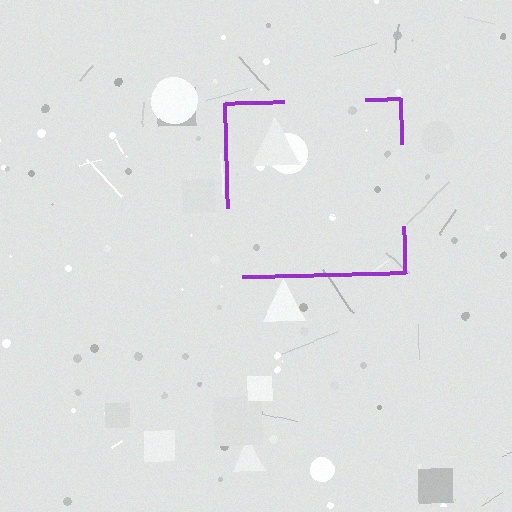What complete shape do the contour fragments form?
The contour fragments form a square.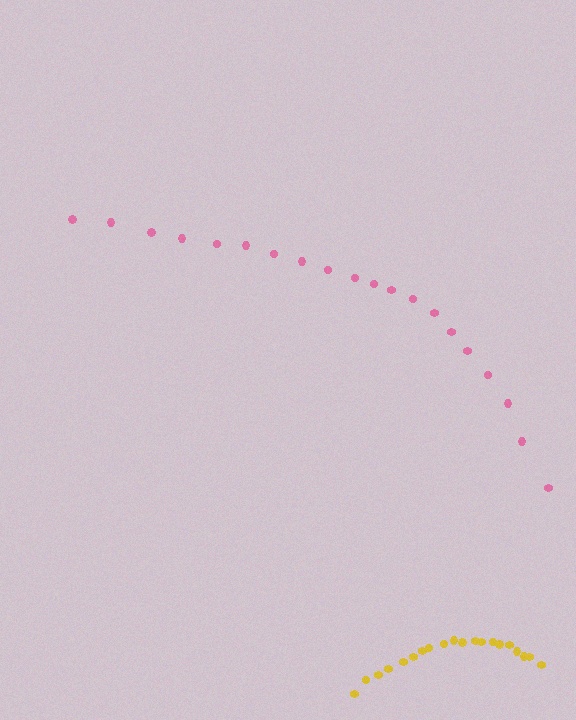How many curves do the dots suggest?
There are 2 distinct paths.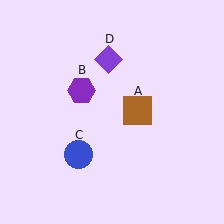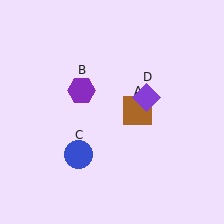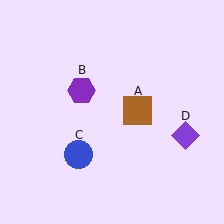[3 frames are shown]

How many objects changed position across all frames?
1 object changed position: purple diamond (object D).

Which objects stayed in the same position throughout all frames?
Brown square (object A) and purple hexagon (object B) and blue circle (object C) remained stationary.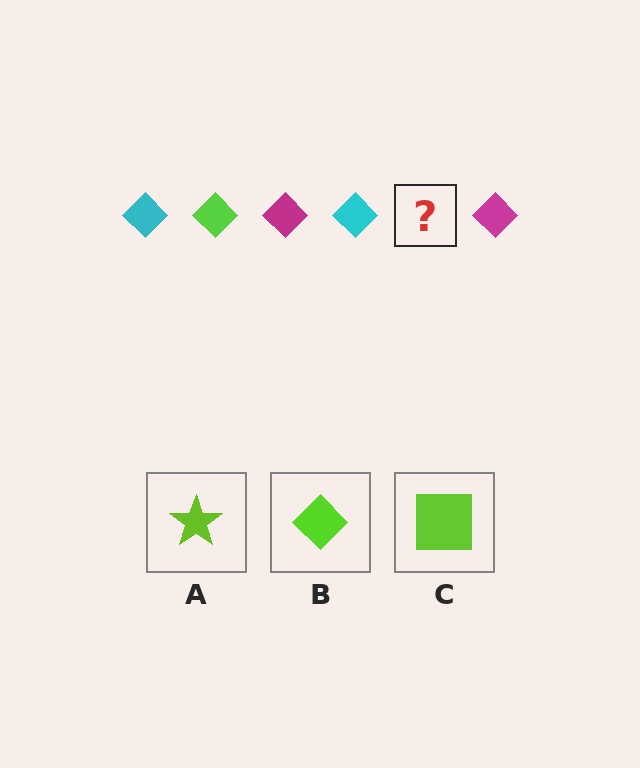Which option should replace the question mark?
Option B.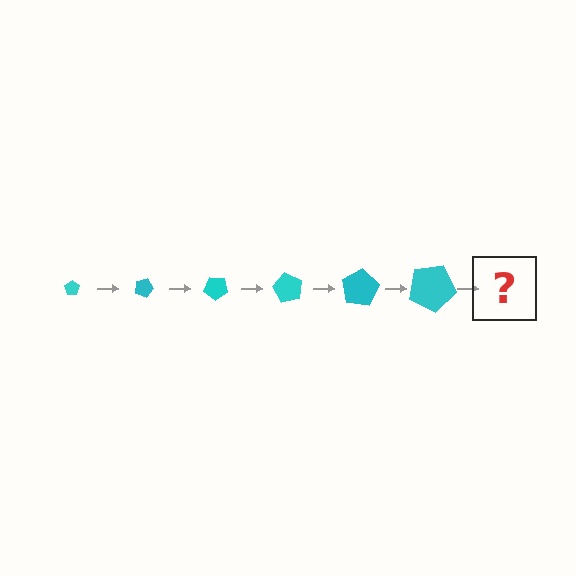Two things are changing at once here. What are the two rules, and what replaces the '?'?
The two rules are that the pentagon grows larger each step and it rotates 20 degrees each step. The '?' should be a pentagon, larger than the previous one and rotated 120 degrees from the start.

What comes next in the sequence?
The next element should be a pentagon, larger than the previous one and rotated 120 degrees from the start.